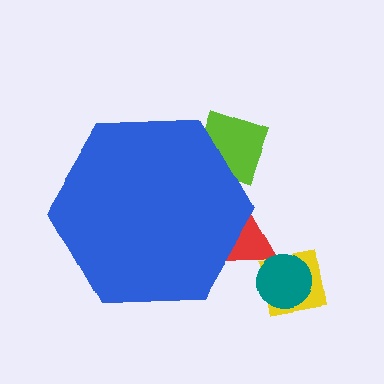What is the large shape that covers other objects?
A blue hexagon.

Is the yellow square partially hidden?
No, the yellow square is fully visible.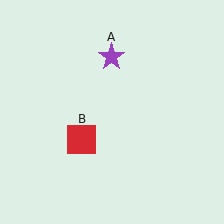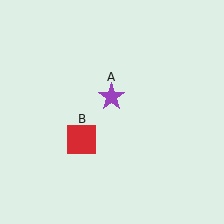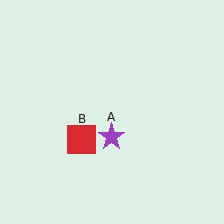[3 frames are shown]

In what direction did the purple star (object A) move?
The purple star (object A) moved down.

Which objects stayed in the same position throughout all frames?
Red square (object B) remained stationary.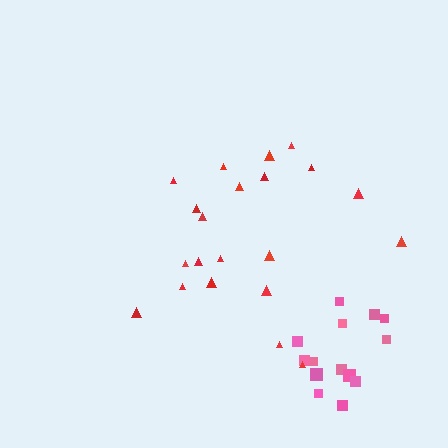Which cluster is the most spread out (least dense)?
Red.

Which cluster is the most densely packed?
Pink.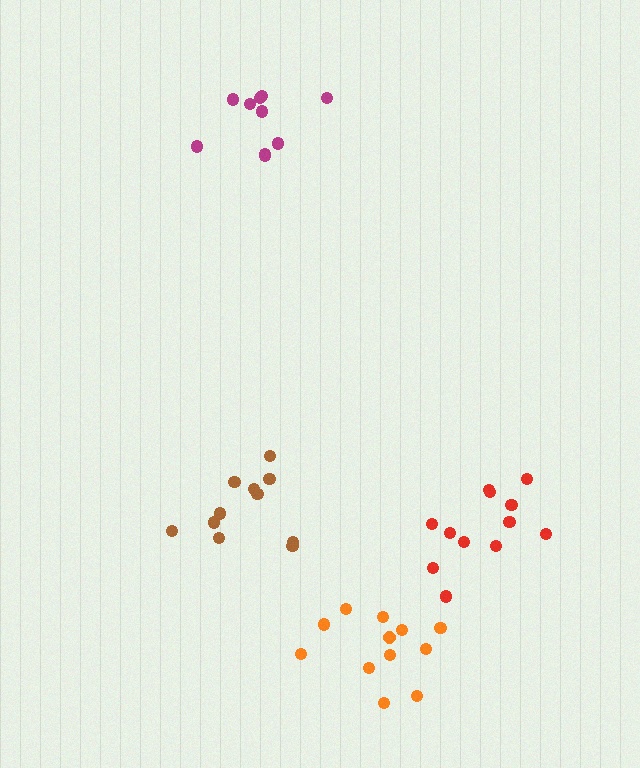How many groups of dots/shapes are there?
There are 4 groups.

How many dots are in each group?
Group 1: 12 dots, Group 2: 12 dots, Group 3: 11 dots, Group 4: 10 dots (45 total).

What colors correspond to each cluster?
The clusters are colored: orange, red, brown, magenta.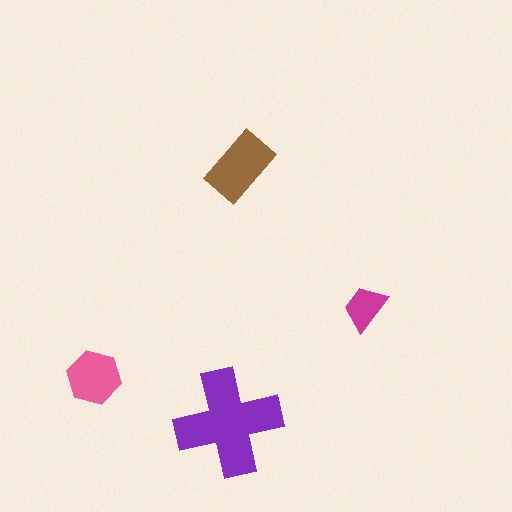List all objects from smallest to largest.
The magenta trapezoid, the pink hexagon, the brown rectangle, the purple cross.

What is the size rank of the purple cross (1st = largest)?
1st.